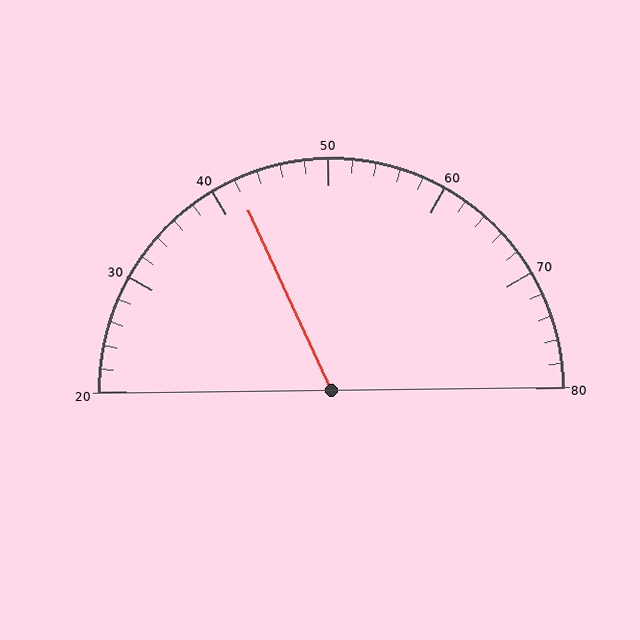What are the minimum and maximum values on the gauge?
The gauge ranges from 20 to 80.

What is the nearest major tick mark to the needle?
The nearest major tick mark is 40.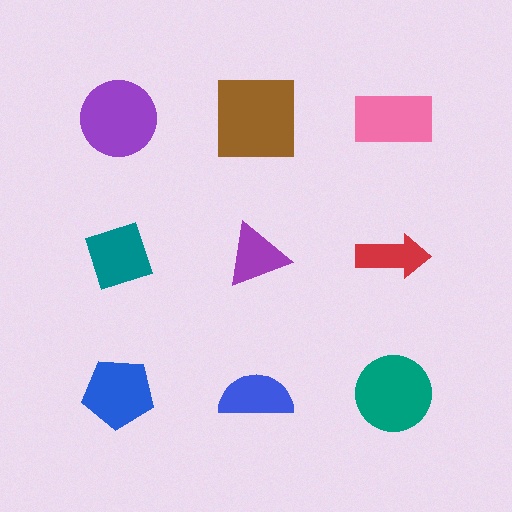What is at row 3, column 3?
A teal circle.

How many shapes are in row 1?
3 shapes.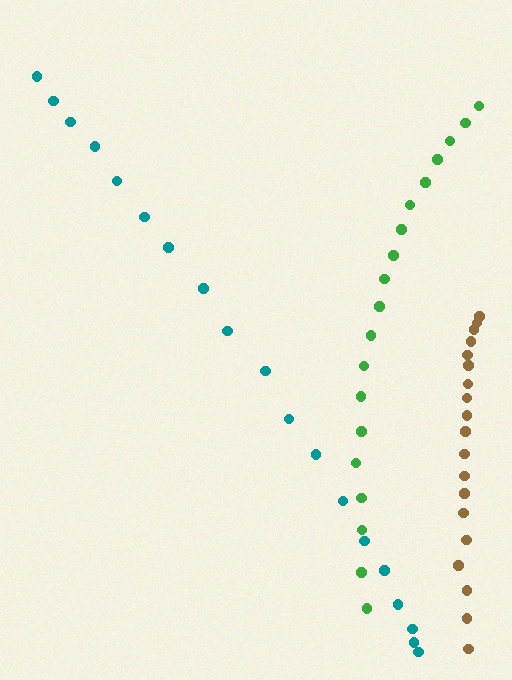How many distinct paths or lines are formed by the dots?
There are 3 distinct paths.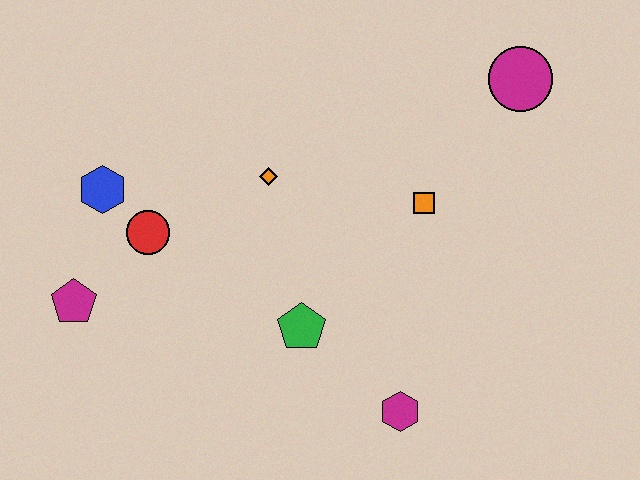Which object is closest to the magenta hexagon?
The green pentagon is closest to the magenta hexagon.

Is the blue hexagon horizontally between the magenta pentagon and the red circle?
Yes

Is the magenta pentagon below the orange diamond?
Yes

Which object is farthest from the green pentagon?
The magenta circle is farthest from the green pentagon.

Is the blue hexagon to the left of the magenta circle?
Yes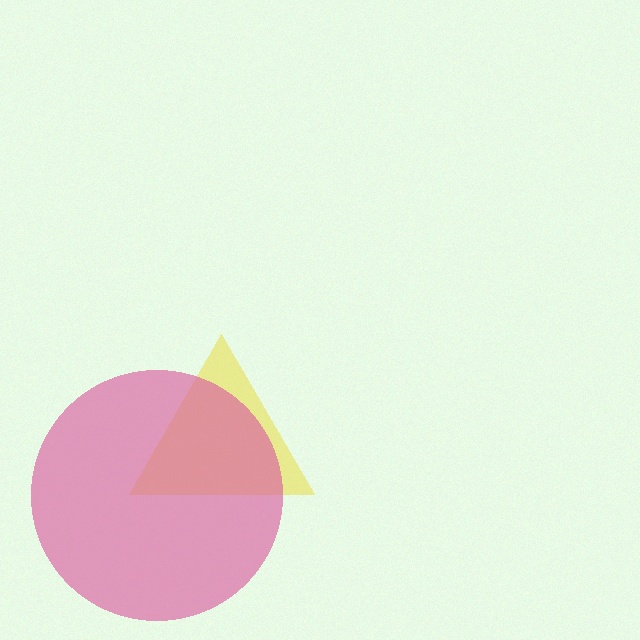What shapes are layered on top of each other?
The layered shapes are: a yellow triangle, a pink circle.